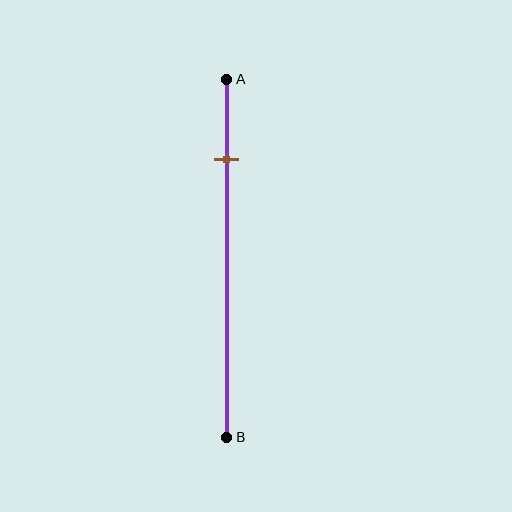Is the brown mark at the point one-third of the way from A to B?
No, the mark is at about 20% from A, not at the 33% one-third point.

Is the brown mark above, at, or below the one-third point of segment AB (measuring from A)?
The brown mark is above the one-third point of segment AB.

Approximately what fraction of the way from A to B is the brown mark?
The brown mark is approximately 20% of the way from A to B.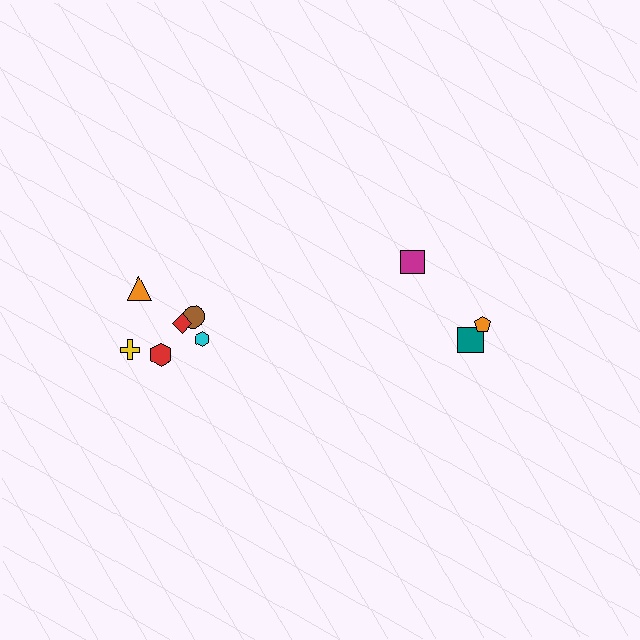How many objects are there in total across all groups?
There are 9 objects.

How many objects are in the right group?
There are 3 objects.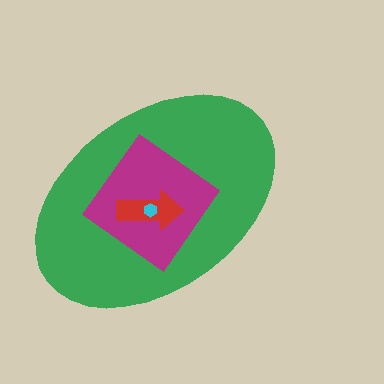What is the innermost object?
The cyan hexagon.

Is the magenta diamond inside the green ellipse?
Yes.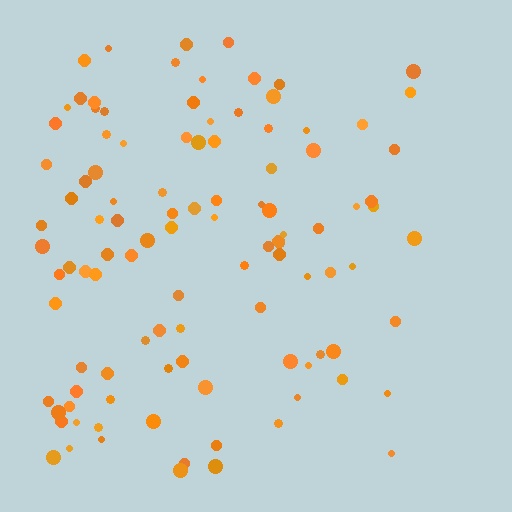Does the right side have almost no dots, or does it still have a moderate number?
Still a moderate number, just noticeably fewer than the left.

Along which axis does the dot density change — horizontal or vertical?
Horizontal.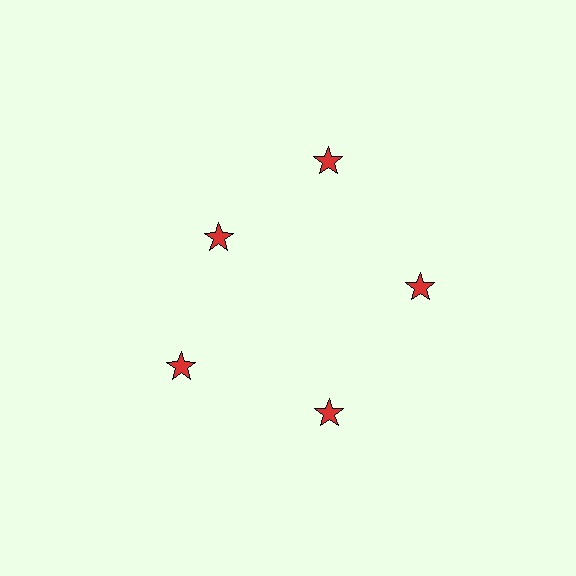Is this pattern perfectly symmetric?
No. The 5 red stars are arranged in a ring, but one element near the 10 o'clock position is pulled inward toward the center, breaking the 5-fold rotational symmetry.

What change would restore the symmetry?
The symmetry would be restored by moving it outward, back onto the ring so that all 5 stars sit at equal angles and equal distance from the center.